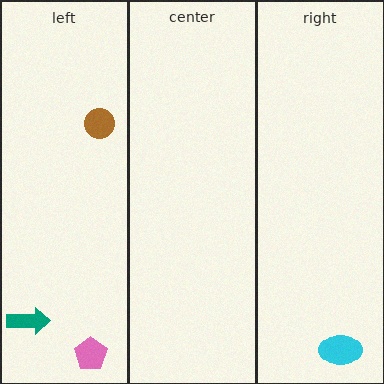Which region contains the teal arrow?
The left region.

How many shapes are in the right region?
1.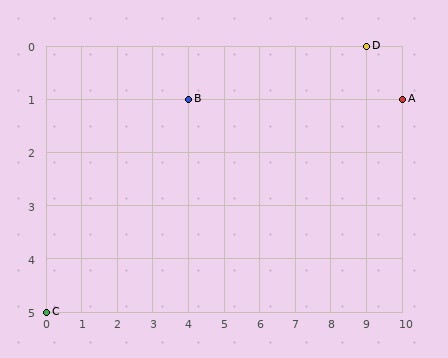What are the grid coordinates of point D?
Point D is at grid coordinates (9, 0).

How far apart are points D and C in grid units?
Points D and C are 9 columns and 5 rows apart (about 10.3 grid units diagonally).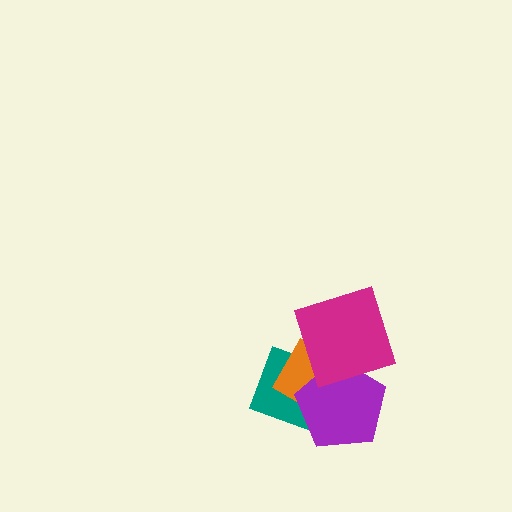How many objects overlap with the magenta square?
3 objects overlap with the magenta square.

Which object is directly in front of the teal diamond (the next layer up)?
The orange diamond is directly in front of the teal diamond.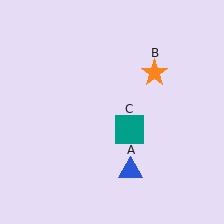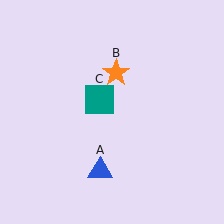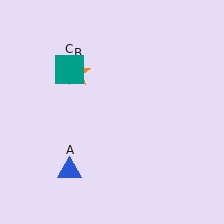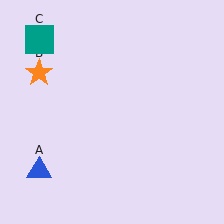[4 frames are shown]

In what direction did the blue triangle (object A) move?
The blue triangle (object A) moved left.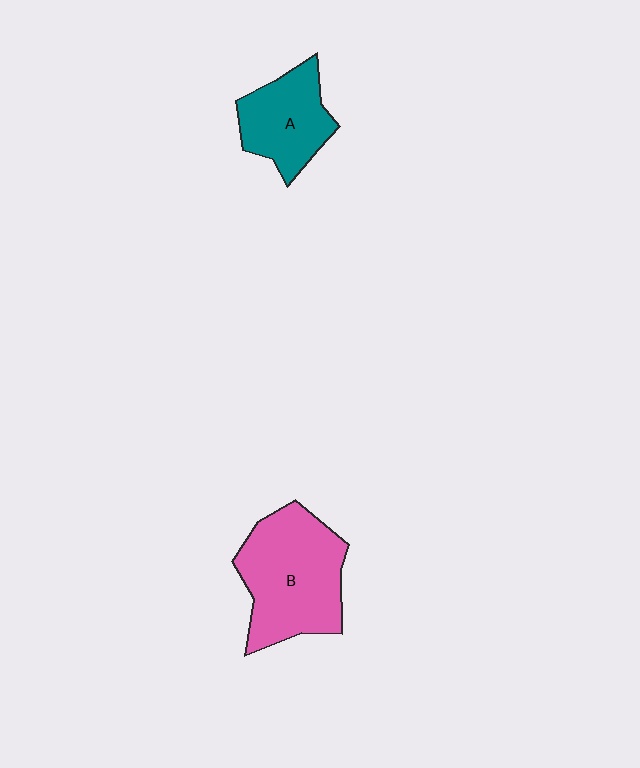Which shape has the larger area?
Shape B (pink).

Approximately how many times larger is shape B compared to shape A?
Approximately 1.6 times.